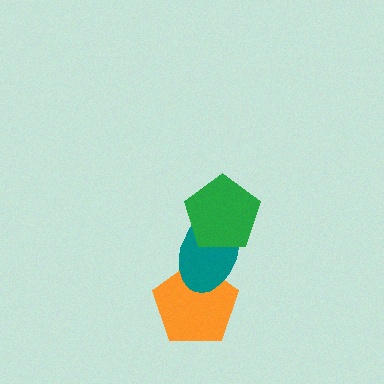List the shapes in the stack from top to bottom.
From top to bottom: the green pentagon, the teal ellipse, the orange pentagon.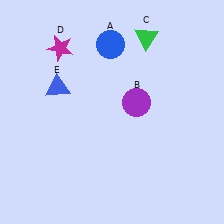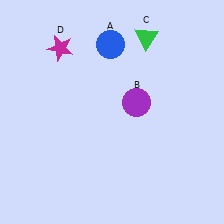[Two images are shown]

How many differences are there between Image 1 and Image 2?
There is 1 difference between the two images.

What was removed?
The blue triangle (E) was removed in Image 2.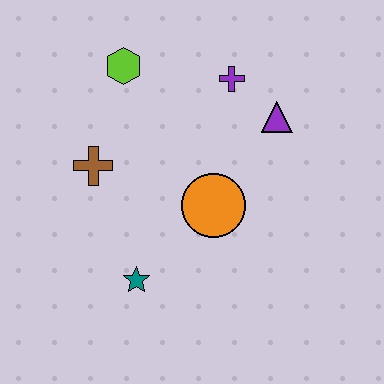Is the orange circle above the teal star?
Yes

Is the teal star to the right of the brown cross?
Yes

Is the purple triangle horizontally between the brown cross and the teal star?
No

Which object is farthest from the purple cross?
The teal star is farthest from the purple cross.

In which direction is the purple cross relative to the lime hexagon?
The purple cross is to the right of the lime hexagon.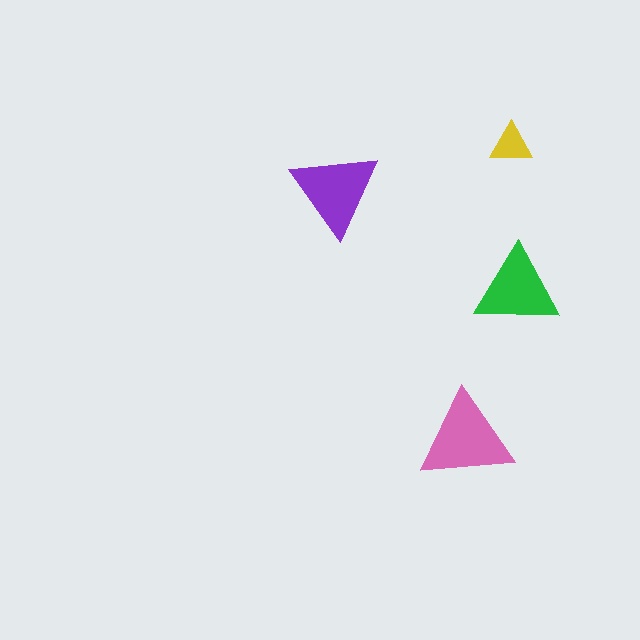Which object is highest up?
The yellow triangle is topmost.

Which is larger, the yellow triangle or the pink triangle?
The pink one.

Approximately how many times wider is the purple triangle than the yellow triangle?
About 2 times wider.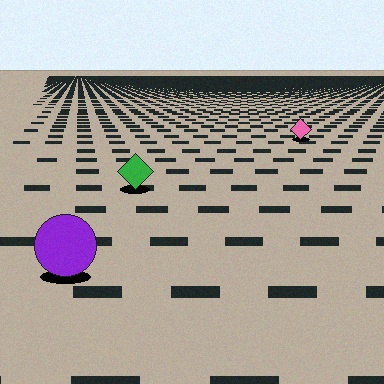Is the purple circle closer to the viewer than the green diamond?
Yes. The purple circle is closer — you can tell from the texture gradient: the ground texture is coarser near it.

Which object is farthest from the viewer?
The pink diamond is farthest from the viewer. It appears smaller and the ground texture around it is denser.